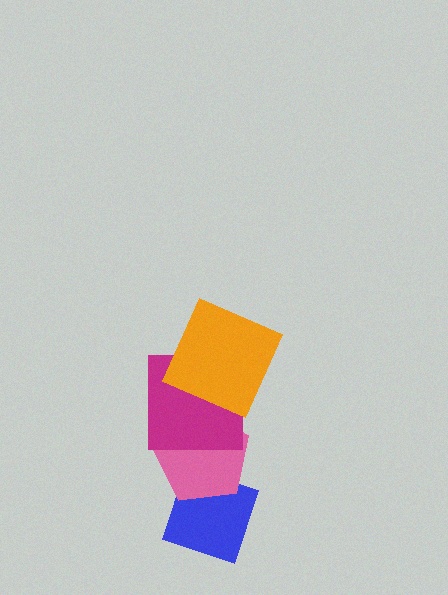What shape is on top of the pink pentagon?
The magenta square is on top of the pink pentagon.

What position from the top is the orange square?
The orange square is 1st from the top.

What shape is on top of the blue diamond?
The pink pentagon is on top of the blue diamond.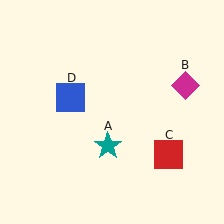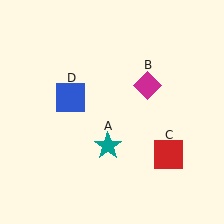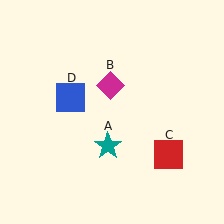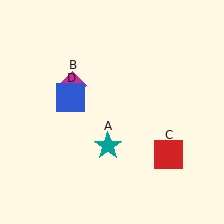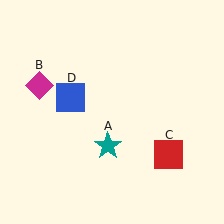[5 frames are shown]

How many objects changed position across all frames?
1 object changed position: magenta diamond (object B).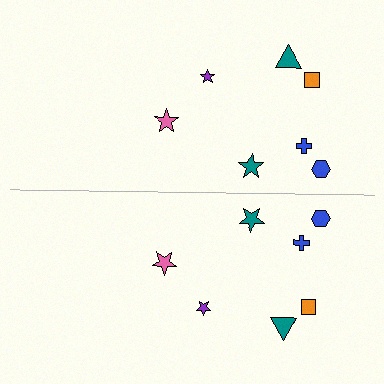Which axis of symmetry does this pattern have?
The pattern has a horizontal axis of symmetry running through the center of the image.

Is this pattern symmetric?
Yes, this pattern has bilateral (reflection) symmetry.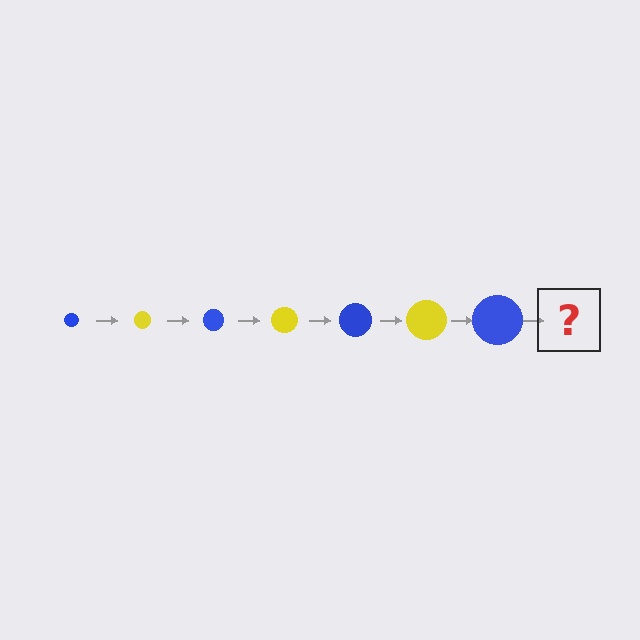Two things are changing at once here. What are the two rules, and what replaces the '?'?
The two rules are that the circle grows larger each step and the color cycles through blue and yellow. The '?' should be a yellow circle, larger than the previous one.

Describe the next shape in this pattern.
It should be a yellow circle, larger than the previous one.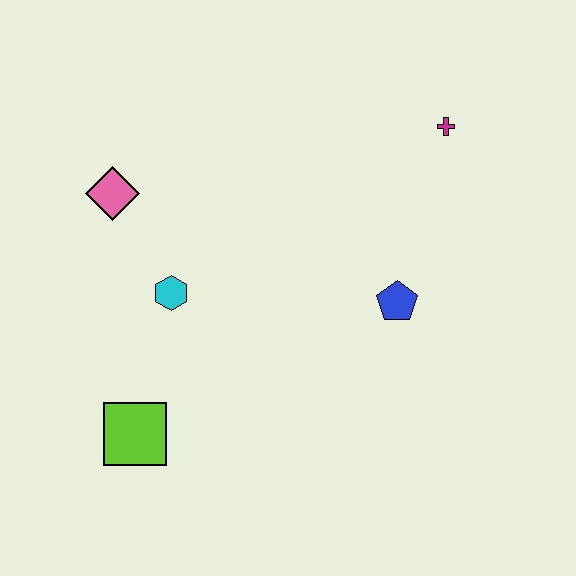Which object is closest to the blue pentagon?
The magenta cross is closest to the blue pentagon.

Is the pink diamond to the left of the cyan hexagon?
Yes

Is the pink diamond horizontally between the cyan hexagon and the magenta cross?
No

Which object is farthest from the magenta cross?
The lime square is farthest from the magenta cross.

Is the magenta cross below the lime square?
No